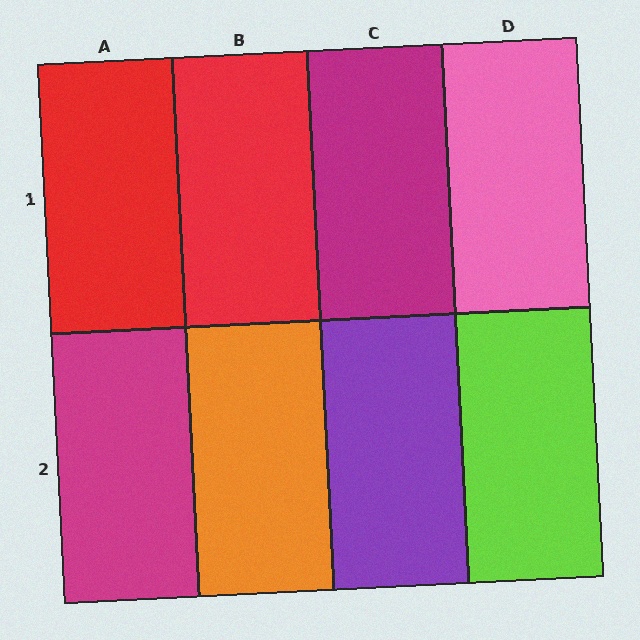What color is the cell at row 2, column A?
Magenta.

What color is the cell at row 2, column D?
Lime.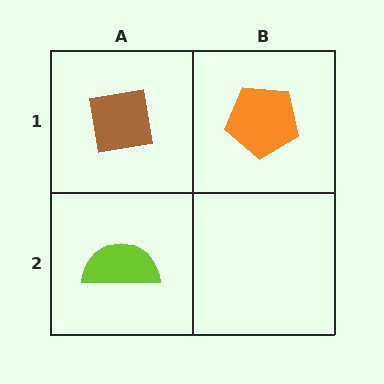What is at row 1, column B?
An orange pentagon.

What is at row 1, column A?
A brown square.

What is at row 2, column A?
A lime semicircle.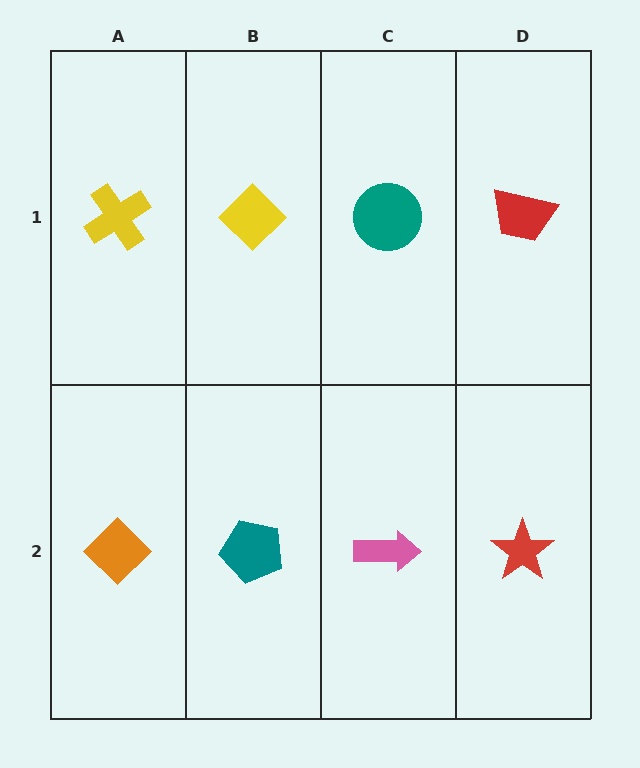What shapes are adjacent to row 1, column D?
A red star (row 2, column D), a teal circle (row 1, column C).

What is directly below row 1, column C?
A pink arrow.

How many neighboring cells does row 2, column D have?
2.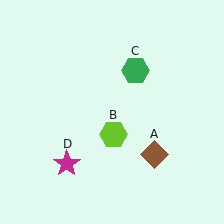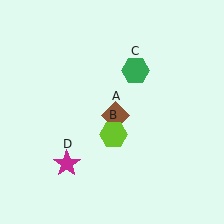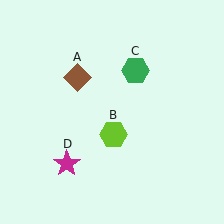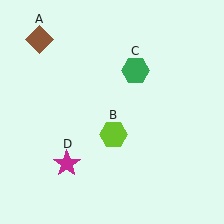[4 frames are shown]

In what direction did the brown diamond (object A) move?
The brown diamond (object A) moved up and to the left.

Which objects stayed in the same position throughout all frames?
Lime hexagon (object B) and green hexagon (object C) and magenta star (object D) remained stationary.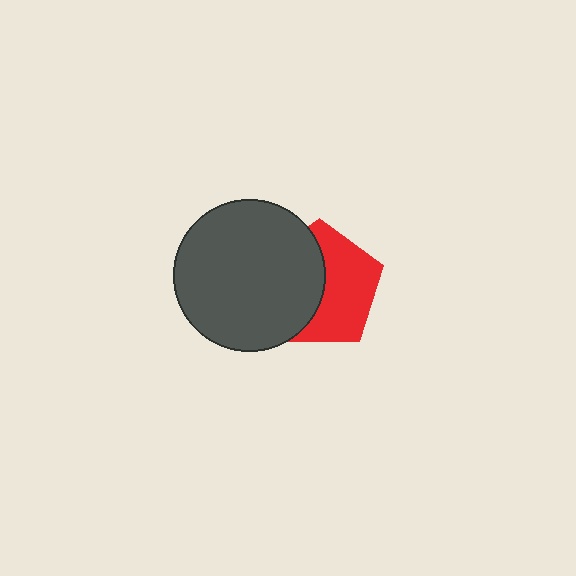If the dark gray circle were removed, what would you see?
You would see the complete red pentagon.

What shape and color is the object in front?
The object in front is a dark gray circle.